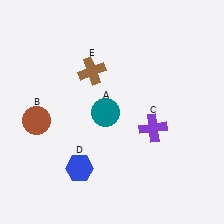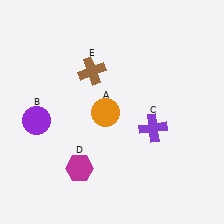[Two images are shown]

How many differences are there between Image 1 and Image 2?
There are 3 differences between the two images.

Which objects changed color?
A changed from teal to orange. B changed from brown to purple. D changed from blue to magenta.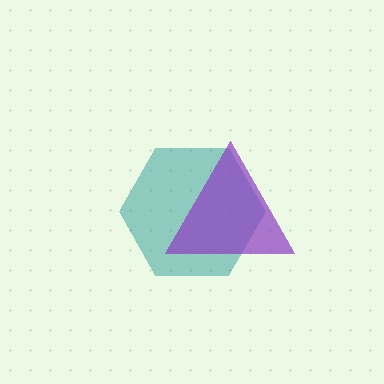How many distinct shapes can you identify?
There are 2 distinct shapes: a teal hexagon, a purple triangle.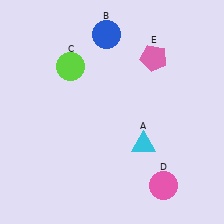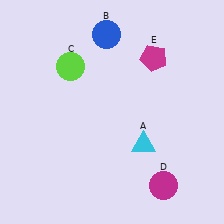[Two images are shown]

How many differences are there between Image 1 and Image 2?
There are 2 differences between the two images.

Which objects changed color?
D changed from pink to magenta. E changed from pink to magenta.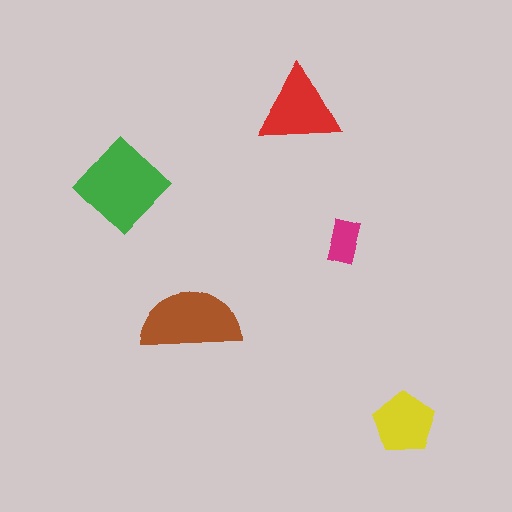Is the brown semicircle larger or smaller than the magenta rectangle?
Larger.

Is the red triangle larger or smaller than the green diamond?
Smaller.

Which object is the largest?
The green diamond.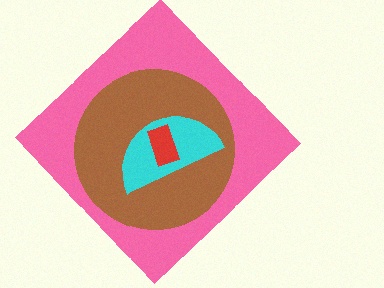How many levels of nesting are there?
4.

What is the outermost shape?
The pink diamond.